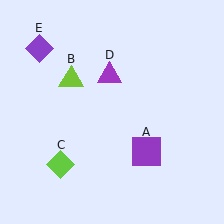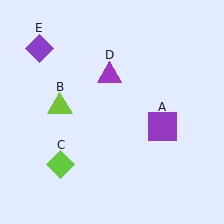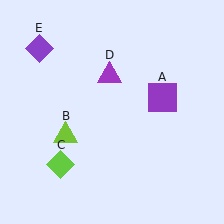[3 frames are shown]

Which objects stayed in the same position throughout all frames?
Lime diamond (object C) and purple triangle (object D) and purple diamond (object E) remained stationary.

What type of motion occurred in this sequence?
The purple square (object A), lime triangle (object B) rotated counterclockwise around the center of the scene.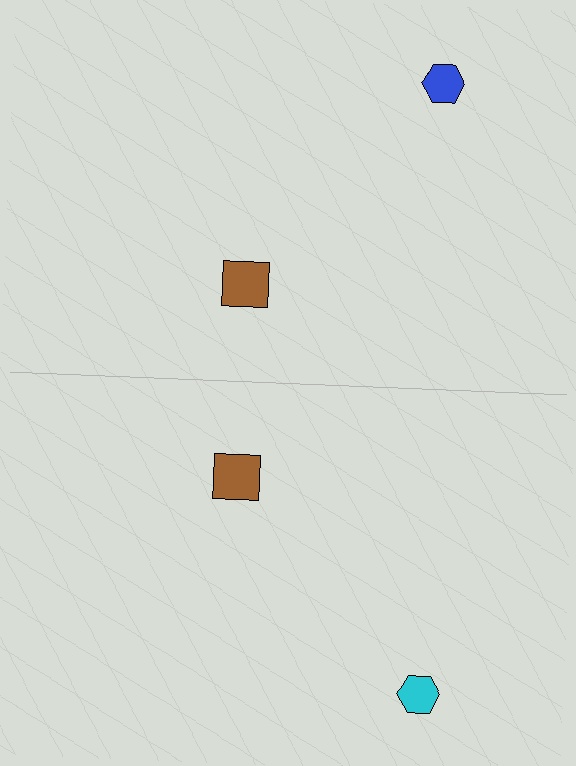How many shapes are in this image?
There are 4 shapes in this image.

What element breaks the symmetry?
The cyan hexagon on the bottom side breaks the symmetry — its mirror counterpart is blue.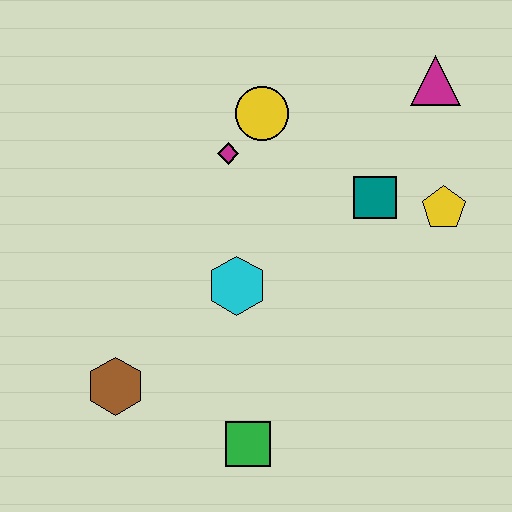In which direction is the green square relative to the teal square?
The green square is below the teal square.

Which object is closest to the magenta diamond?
The yellow circle is closest to the magenta diamond.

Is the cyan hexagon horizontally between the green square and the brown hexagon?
Yes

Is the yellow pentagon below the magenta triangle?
Yes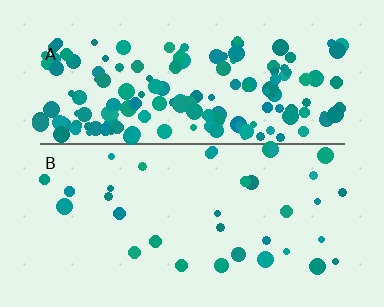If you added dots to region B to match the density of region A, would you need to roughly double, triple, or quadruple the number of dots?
Approximately quadruple.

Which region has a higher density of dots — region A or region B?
A (the top).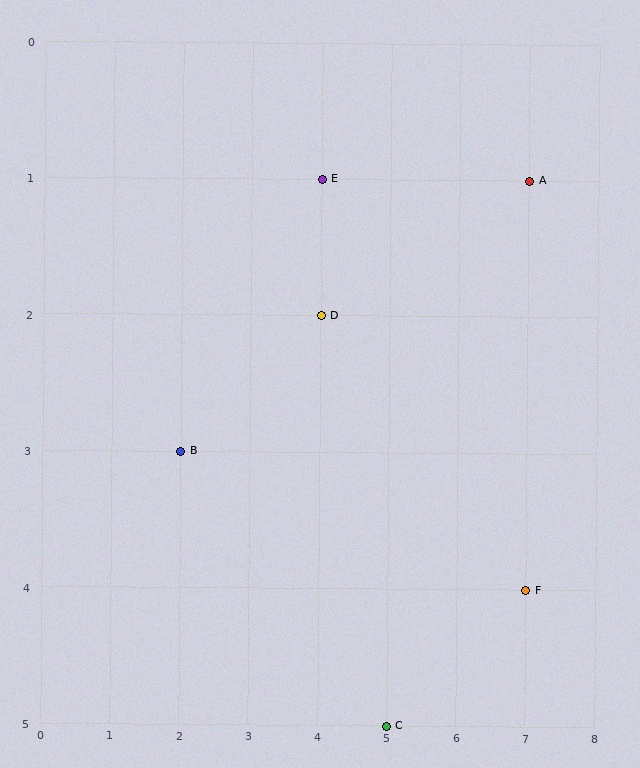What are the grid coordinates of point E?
Point E is at grid coordinates (4, 1).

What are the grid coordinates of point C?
Point C is at grid coordinates (5, 5).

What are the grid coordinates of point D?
Point D is at grid coordinates (4, 2).